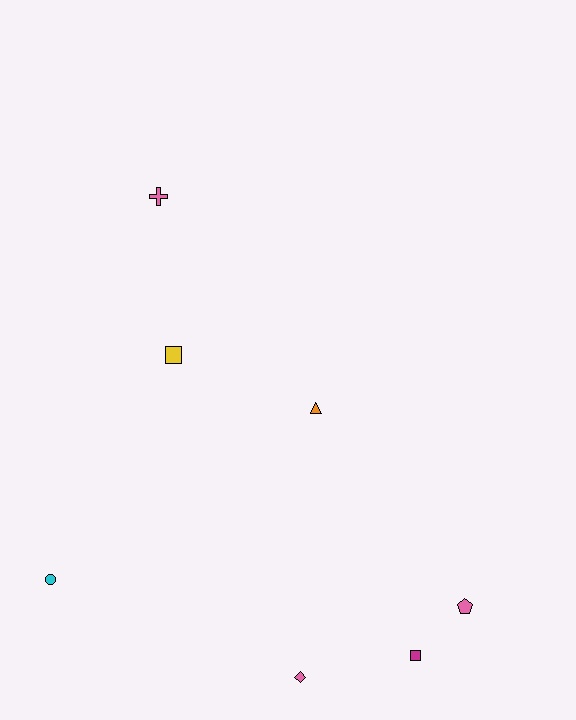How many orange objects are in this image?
There is 1 orange object.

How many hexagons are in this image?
There are no hexagons.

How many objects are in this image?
There are 7 objects.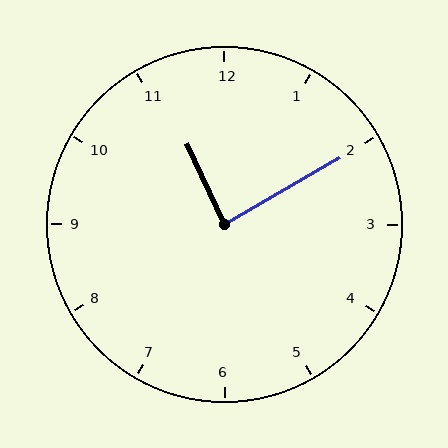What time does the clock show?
11:10.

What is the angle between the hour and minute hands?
Approximately 85 degrees.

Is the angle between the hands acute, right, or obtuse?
It is right.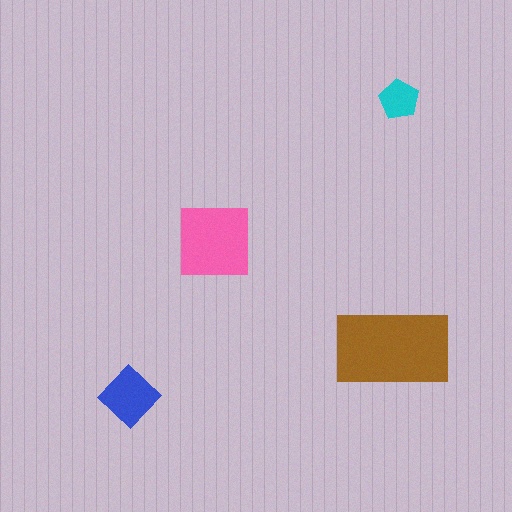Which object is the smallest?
The cyan pentagon.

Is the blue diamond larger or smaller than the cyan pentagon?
Larger.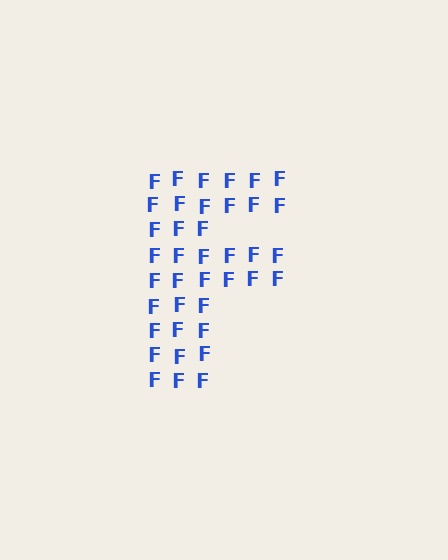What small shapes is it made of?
It is made of small letter F's.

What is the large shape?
The large shape is the letter F.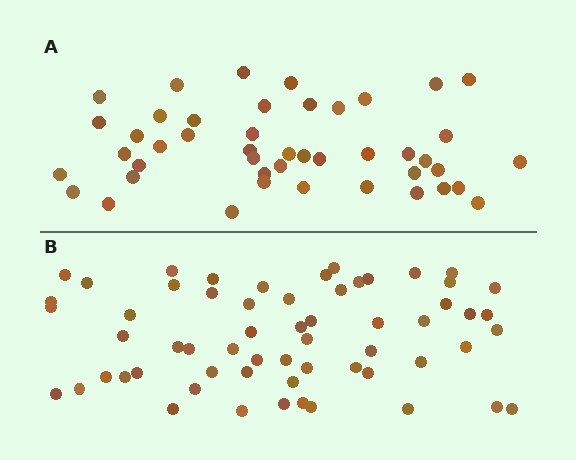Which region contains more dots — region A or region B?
Region B (the bottom region) has more dots.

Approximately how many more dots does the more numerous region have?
Region B has approximately 15 more dots than region A.